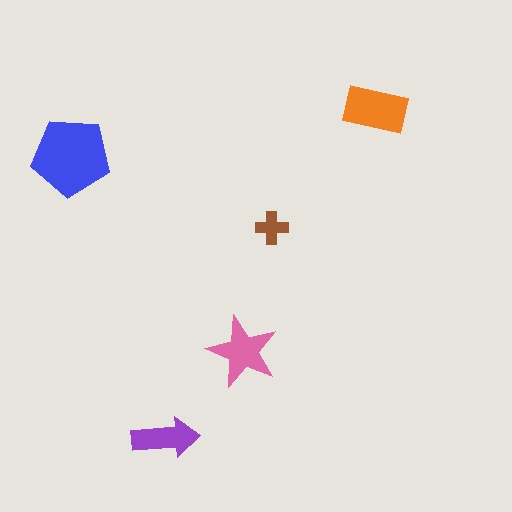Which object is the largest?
The blue pentagon.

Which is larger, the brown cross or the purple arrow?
The purple arrow.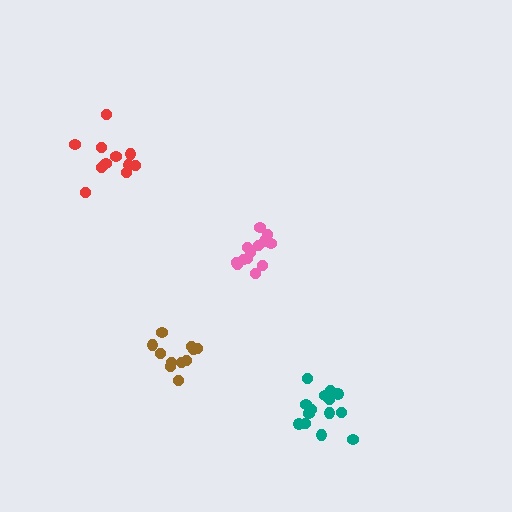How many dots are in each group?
Group 1: 15 dots, Group 2: 13 dots, Group 3: 11 dots, Group 4: 11 dots (50 total).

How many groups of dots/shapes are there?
There are 4 groups.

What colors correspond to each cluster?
The clusters are colored: teal, pink, red, brown.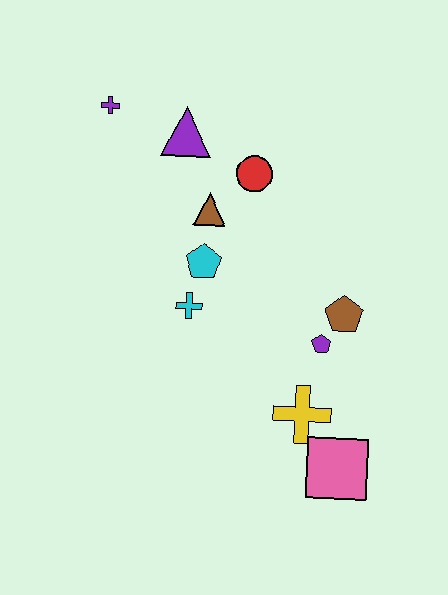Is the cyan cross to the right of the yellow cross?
No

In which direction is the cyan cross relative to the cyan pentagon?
The cyan cross is below the cyan pentagon.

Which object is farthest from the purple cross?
The pink square is farthest from the purple cross.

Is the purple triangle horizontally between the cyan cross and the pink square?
No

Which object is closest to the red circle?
The brown triangle is closest to the red circle.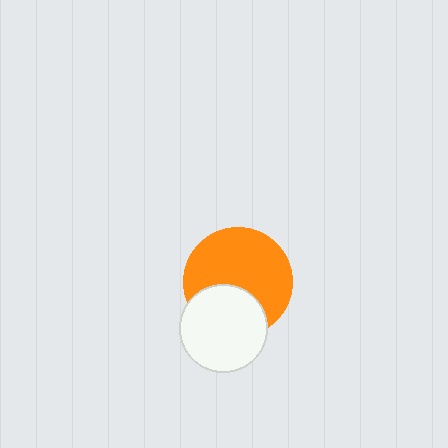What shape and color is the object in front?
The object in front is a white circle.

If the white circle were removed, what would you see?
You would see the complete orange circle.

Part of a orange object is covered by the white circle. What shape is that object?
It is a circle.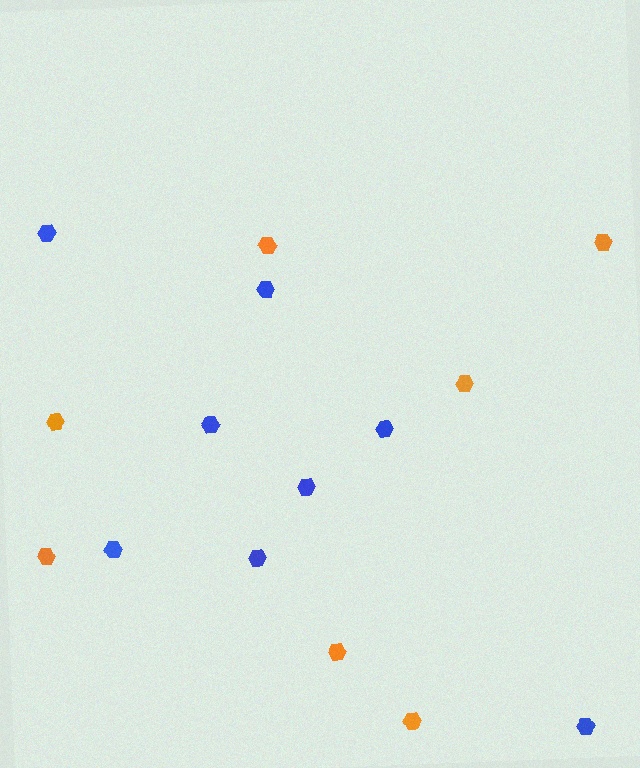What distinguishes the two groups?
There are 2 groups: one group of orange hexagons (7) and one group of blue hexagons (8).